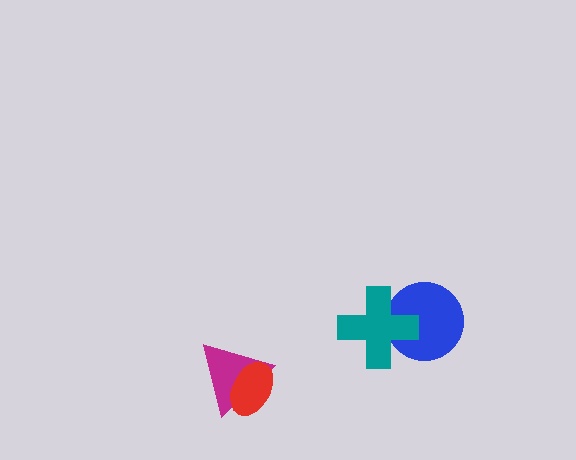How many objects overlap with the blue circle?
1 object overlaps with the blue circle.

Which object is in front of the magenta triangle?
The red ellipse is in front of the magenta triangle.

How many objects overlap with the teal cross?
1 object overlaps with the teal cross.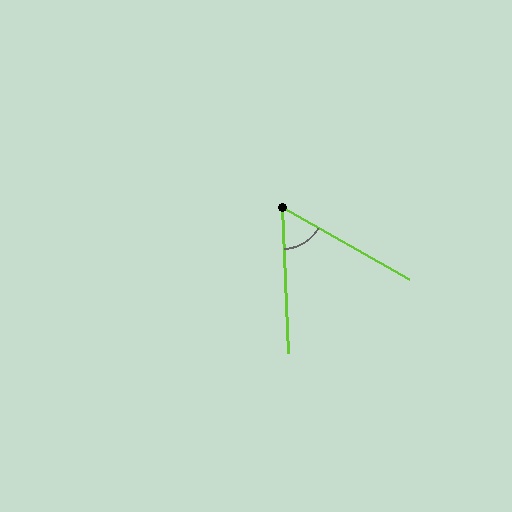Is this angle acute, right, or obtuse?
It is acute.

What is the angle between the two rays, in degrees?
Approximately 58 degrees.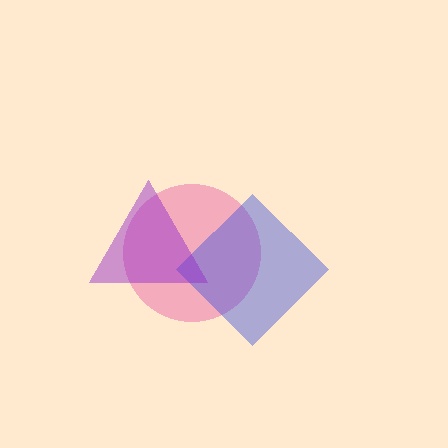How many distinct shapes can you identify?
There are 3 distinct shapes: a pink circle, a blue diamond, a purple triangle.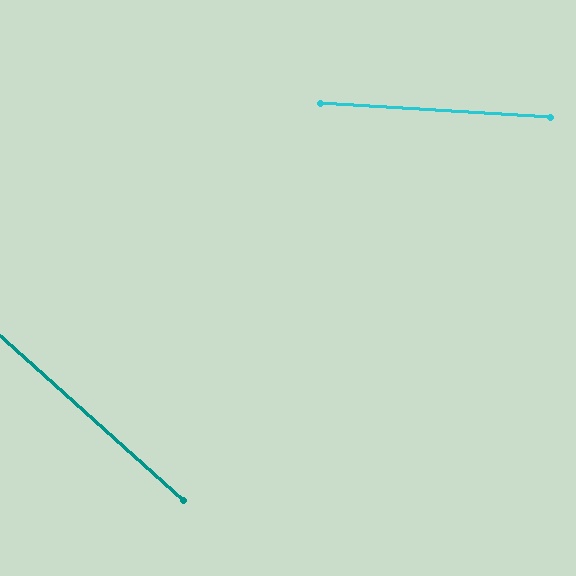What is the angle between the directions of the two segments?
Approximately 38 degrees.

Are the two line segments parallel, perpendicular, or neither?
Neither parallel nor perpendicular — they differ by about 38°.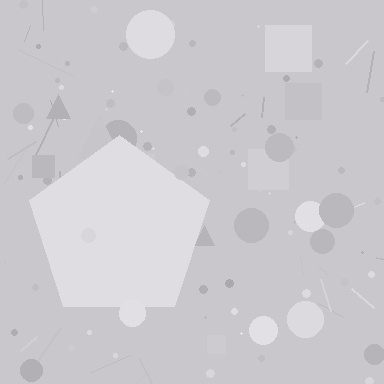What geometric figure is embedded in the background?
A pentagon is embedded in the background.